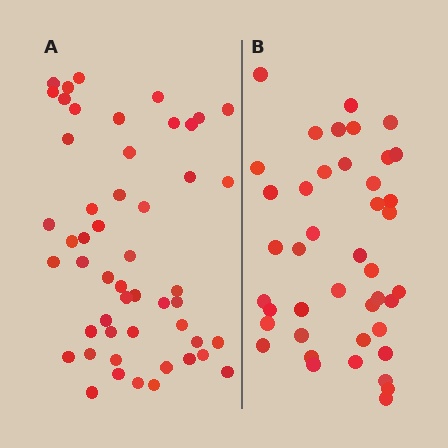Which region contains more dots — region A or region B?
Region A (the left region) has more dots.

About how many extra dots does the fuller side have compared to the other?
Region A has roughly 8 or so more dots than region B.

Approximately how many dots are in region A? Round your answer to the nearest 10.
About 50 dots. (The exact count is 51, which rounds to 50.)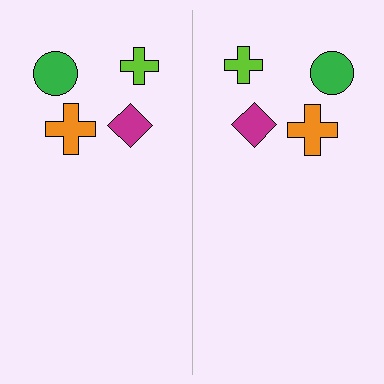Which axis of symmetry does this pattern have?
The pattern has a vertical axis of symmetry running through the center of the image.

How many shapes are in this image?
There are 8 shapes in this image.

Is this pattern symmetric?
Yes, this pattern has bilateral (reflection) symmetry.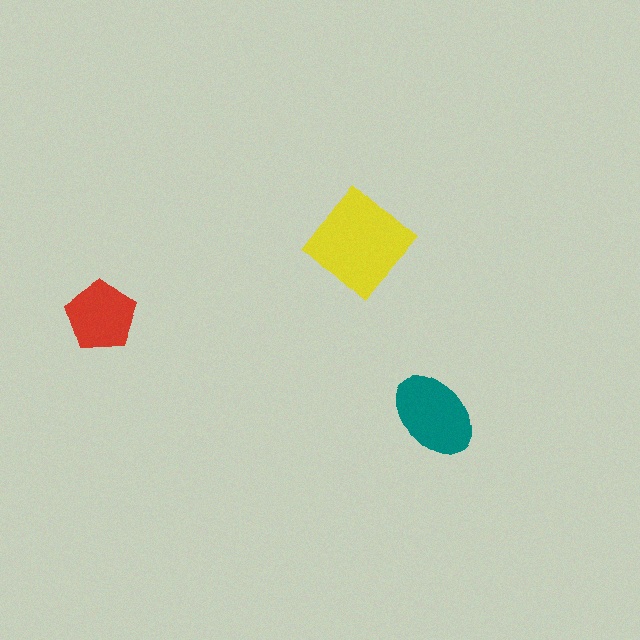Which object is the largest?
The yellow diamond.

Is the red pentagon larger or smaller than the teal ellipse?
Smaller.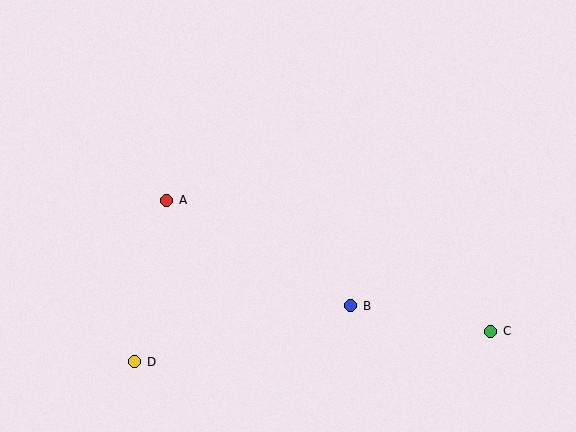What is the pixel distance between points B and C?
The distance between B and C is 142 pixels.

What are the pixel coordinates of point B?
Point B is at (351, 306).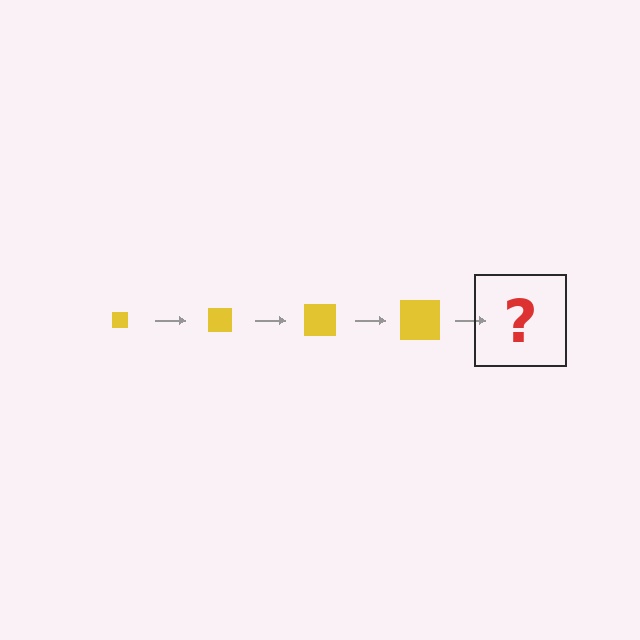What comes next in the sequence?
The next element should be a yellow square, larger than the previous one.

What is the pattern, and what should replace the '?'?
The pattern is that the square gets progressively larger each step. The '?' should be a yellow square, larger than the previous one.